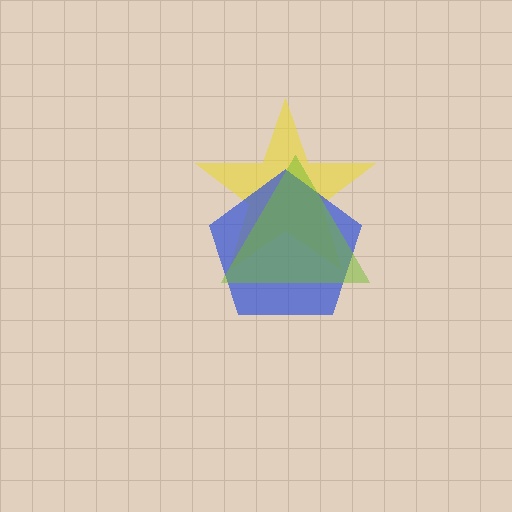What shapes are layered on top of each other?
The layered shapes are: a yellow star, a blue pentagon, a lime triangle.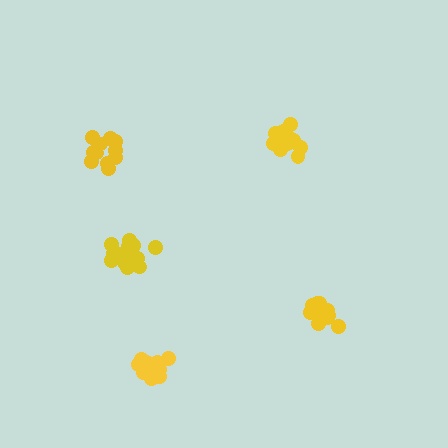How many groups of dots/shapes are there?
There are 5 groups.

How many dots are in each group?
Group 1: 13 dots, Group 2: 15 dots, Group 3: 14 dots, Group 4: 11 dots, Group 5: 12 dots (65 total).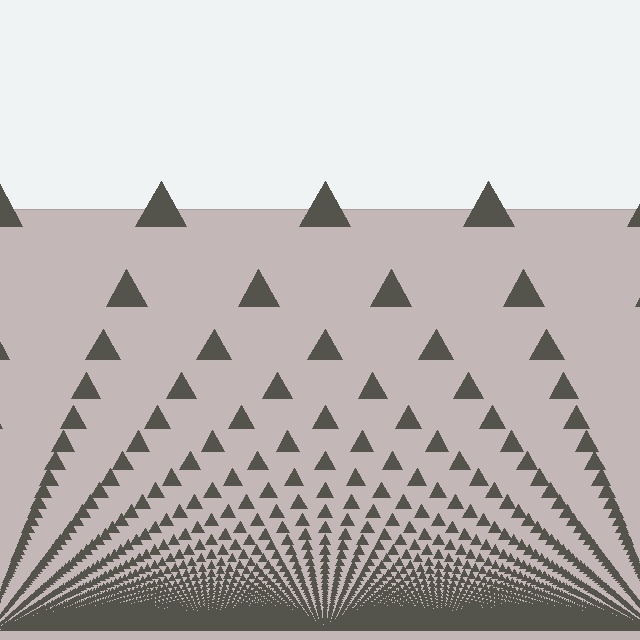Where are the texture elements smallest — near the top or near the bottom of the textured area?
Near the bottom.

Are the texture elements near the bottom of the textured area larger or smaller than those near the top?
Smaller. The gradient is inverted — elements near the bottom are smaller and denser.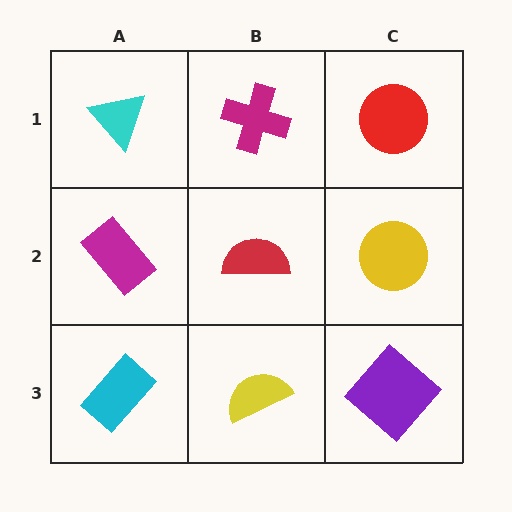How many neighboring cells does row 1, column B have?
3.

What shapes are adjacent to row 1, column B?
A red semicircle (row 2, column B), a cyan triangle (row 1, column A), a red circle (row 1, column C).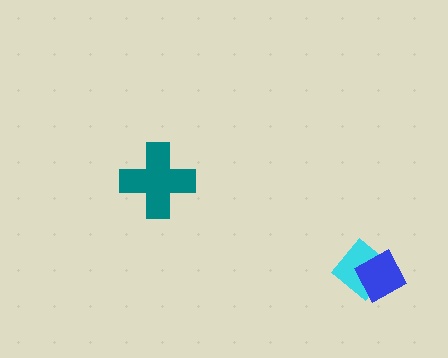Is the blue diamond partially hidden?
No, no other shape covers it.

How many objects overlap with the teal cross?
0 objects overlap with the teal cross.